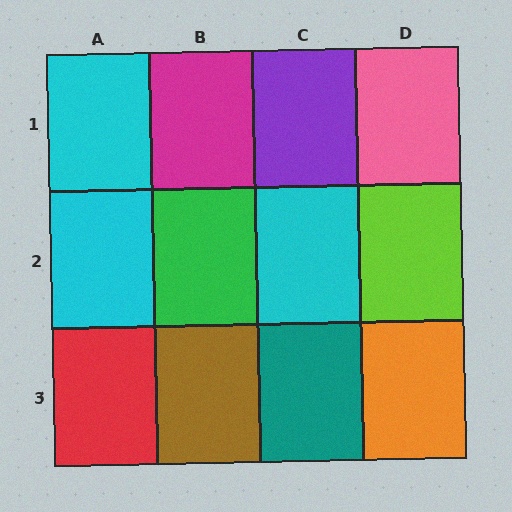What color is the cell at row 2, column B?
Green.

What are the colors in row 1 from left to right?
Cyan, magenta, purple, pink.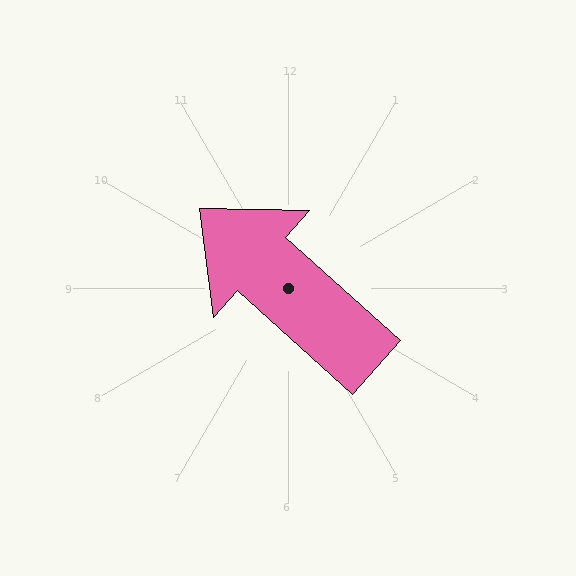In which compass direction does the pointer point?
Northwest.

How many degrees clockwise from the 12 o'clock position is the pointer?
Approximately 312 degrees.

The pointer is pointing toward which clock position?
Roughly 10 o'clock.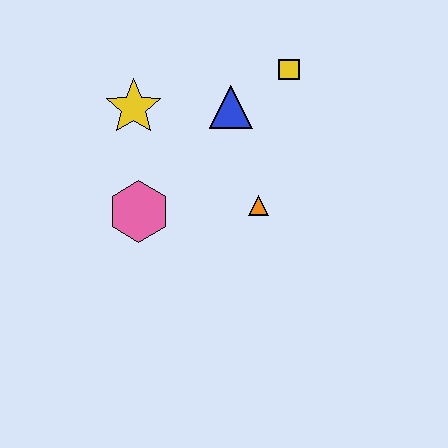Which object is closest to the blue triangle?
The yellow square is closest to the blue triangle.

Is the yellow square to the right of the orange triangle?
Yes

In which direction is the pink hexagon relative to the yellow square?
The pink hexagon is to the left of the yellow square.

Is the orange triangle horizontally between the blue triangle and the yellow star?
No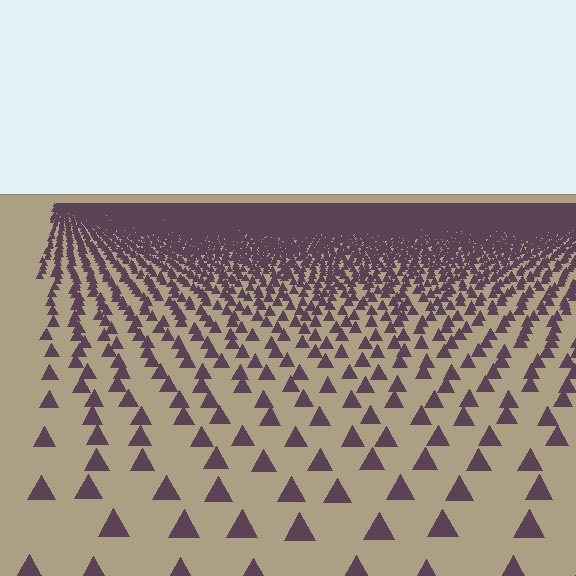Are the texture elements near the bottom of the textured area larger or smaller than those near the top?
Larger. Near the bottom, elements are closer to the viewer and appear at a bigger on-screen size.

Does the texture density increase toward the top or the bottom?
Density increases toward the top.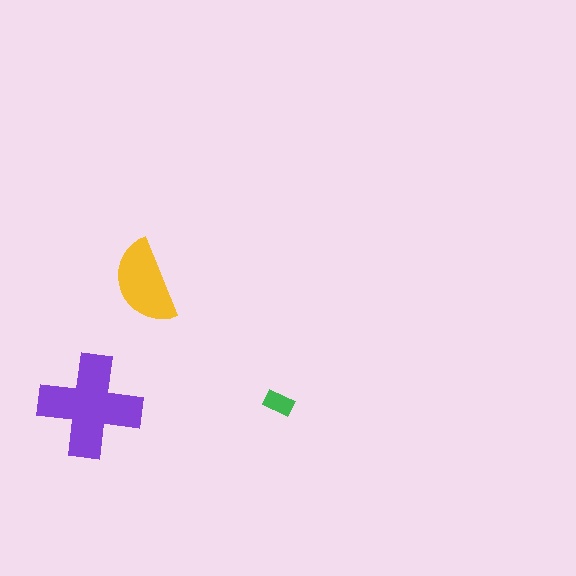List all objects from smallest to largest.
The green rectangle, the yellow semicircle, the purple cross.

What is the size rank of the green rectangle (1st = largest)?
3rd.